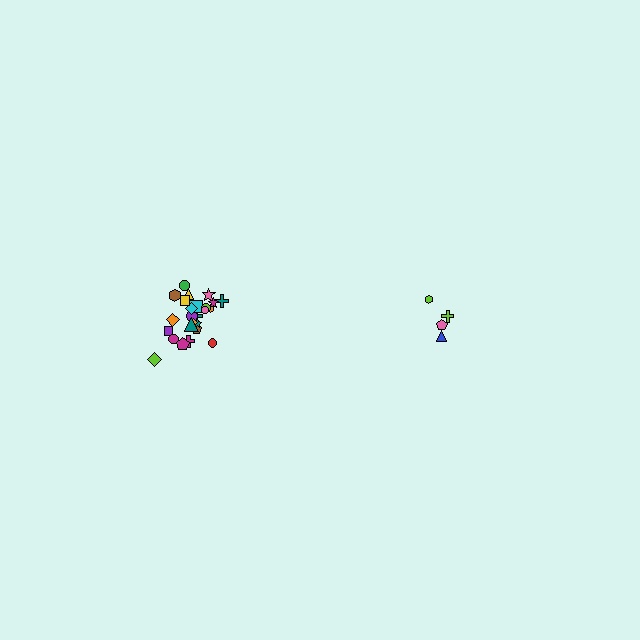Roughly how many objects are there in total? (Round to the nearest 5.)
Roughly 30 objects in total.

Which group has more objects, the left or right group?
The left group.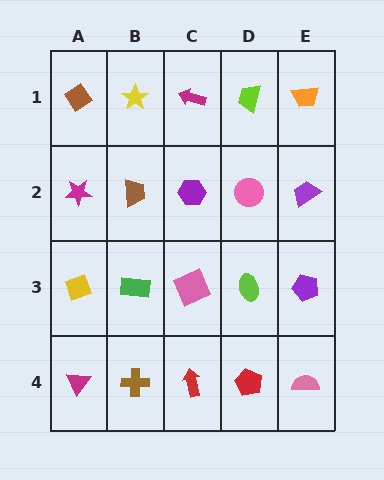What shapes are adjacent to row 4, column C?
A pink square (row 3, column C), a brown cross (row 4, column B), a red pentagon (row 4, column D).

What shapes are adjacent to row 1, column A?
A magenta star (row 2, column A), a yellow star (row 1, column B).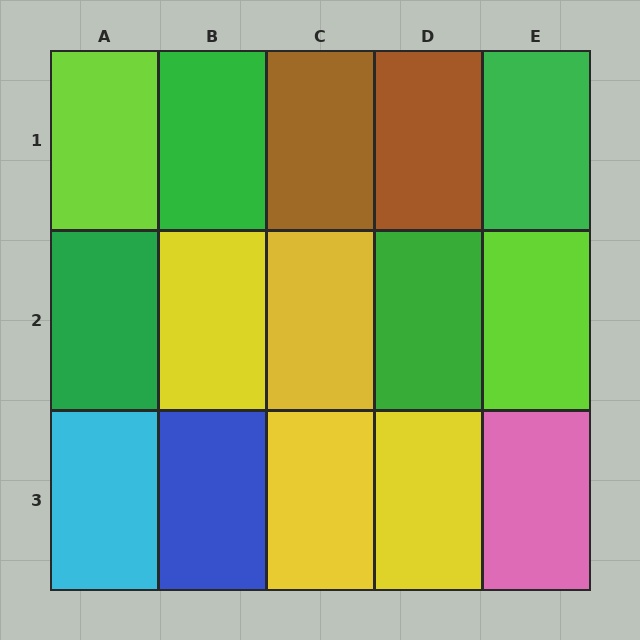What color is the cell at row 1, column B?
Green.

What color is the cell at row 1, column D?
Brown.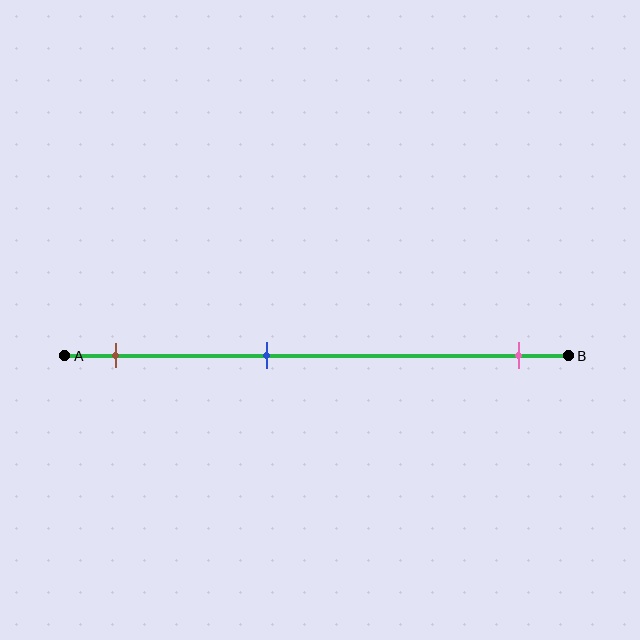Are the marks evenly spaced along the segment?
No, the marks are not evenly spaced.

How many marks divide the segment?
There are 3 marks dividing the segment.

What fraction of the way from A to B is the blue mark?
The blue mark is approximately 40% (0.4) of the way from A to B.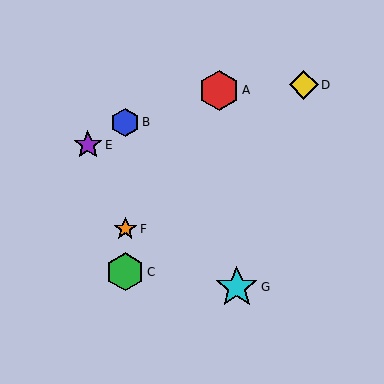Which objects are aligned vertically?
Objects B, C, F are aligned vertically.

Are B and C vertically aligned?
Yes, both are at x≈125.